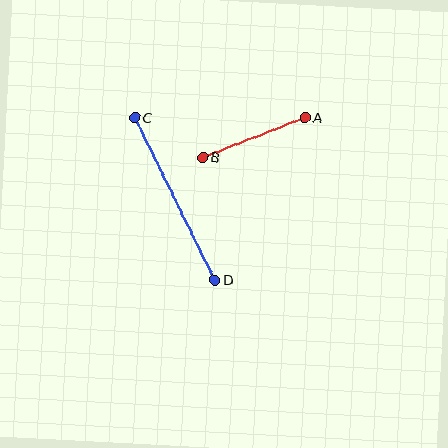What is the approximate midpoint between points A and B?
The midpoint is at approximately (254, 137) pixels.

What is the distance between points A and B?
The distance is approximately 110 pixels.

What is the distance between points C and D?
The distance is approximately 181 pixels.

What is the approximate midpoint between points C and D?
The midpoint is at approximately (175, 199) pixels.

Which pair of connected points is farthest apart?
Points C and D are farthest apart.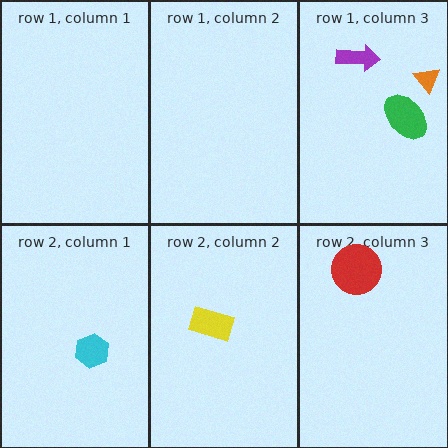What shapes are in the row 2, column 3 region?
The red circle.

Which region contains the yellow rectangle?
The row 2, column 2 region.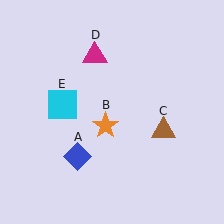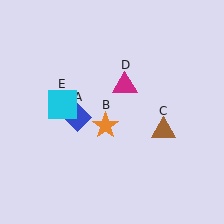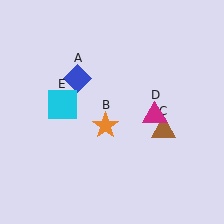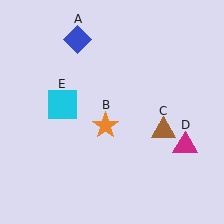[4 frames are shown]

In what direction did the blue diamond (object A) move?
The blue diamond (object A) moved up.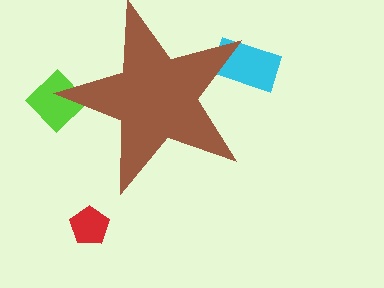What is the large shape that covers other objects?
A brown star.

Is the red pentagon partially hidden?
No, the red pentagon is fully visible.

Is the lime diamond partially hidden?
Yes, the lime diamond is partially hidden behind the brown star.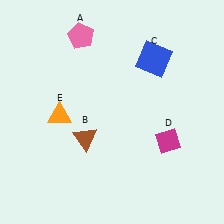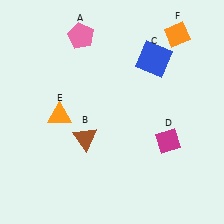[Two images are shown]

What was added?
An orange diamond (F) was added in Image 2.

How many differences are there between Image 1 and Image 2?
There is 1 difference between the two images.